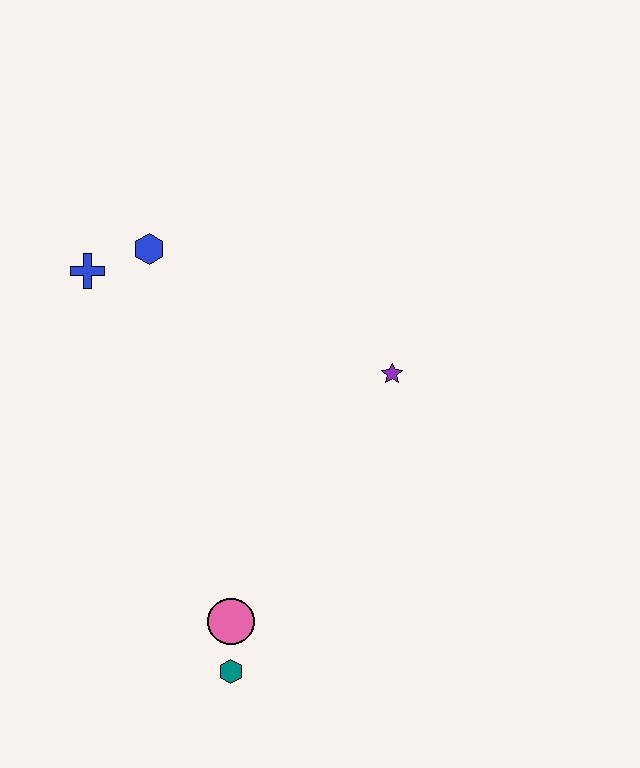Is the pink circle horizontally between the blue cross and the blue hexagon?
No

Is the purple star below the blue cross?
Yes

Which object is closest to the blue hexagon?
The blue cross is closest to the blue hexagon.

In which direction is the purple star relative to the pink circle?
The purple star is above the pink circle.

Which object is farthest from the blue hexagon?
The teal hexagon is farthest from the blue hexagon.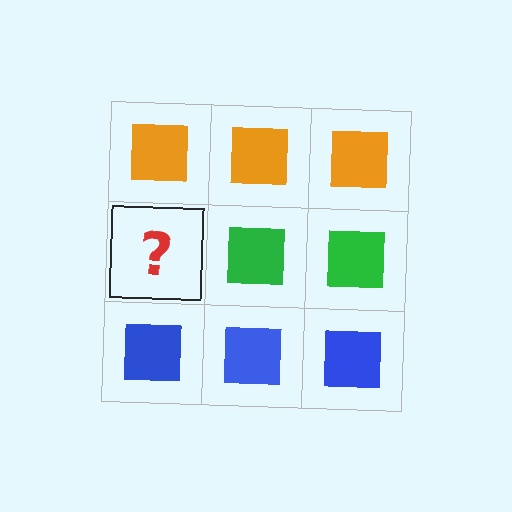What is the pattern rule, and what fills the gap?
The rule is that each row has a consistent color. The gap should be filled with a green square.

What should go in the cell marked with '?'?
The missing cell should contain a green square.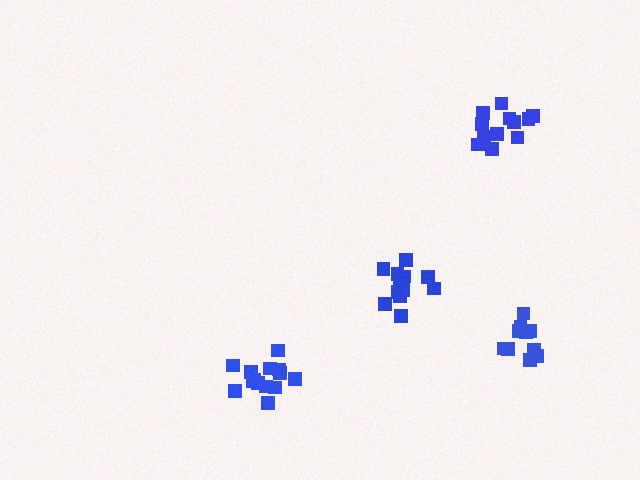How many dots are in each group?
Group 1: 12 dots, Group 2: 13 dots, Group 3: 14 dots, Group 4: 10 dots (49 total).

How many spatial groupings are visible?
There are 4 spatial groupings.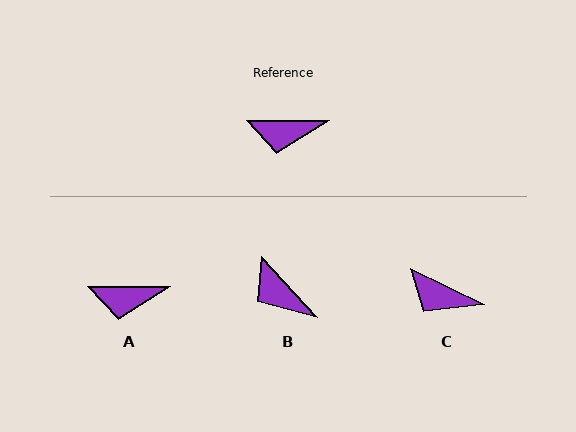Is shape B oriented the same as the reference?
No, it is off by about 48 degrees.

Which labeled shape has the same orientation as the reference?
A.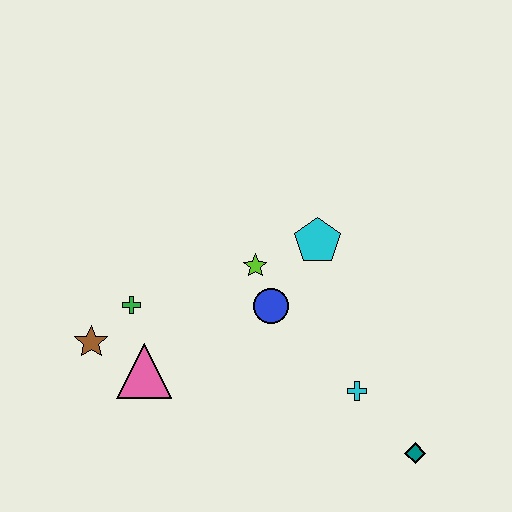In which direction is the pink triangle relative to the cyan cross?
The pink triangle is to the left of the cyan cross.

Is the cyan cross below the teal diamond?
No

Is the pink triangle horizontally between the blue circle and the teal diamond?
No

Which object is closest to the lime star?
The blue circle is closest to the lime star.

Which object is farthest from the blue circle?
The teal diamond is farthest from the blue circle.